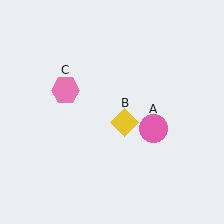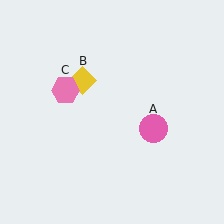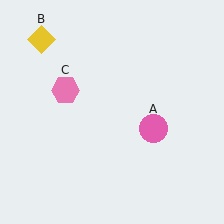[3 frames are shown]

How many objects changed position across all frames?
1 object changed position: yellow diamond (object B).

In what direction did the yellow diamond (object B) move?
The yellow diamond (object B) moved up and to the left.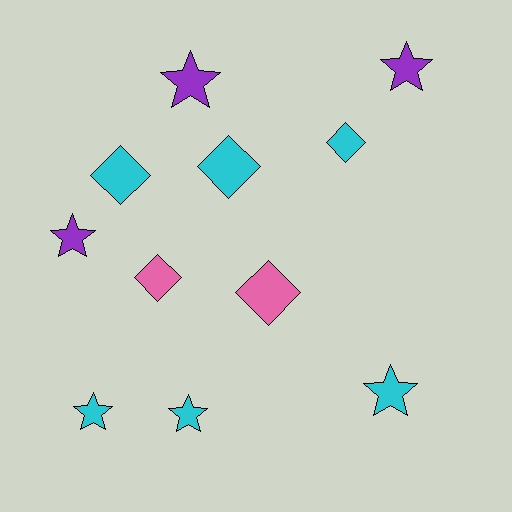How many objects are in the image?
There are 11 objects.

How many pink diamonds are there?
There are 2 pink diamonds.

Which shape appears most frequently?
Star, with 6 objects.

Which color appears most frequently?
Cyan, with 6 objects.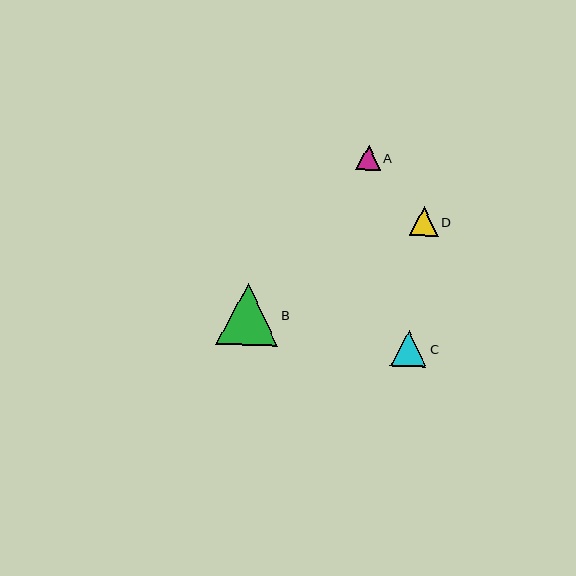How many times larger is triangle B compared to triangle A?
Triangle B is approximately 2.5 times the size of triangle A.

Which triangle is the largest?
Triangle B is the largest with a size of approximately 62 pixels.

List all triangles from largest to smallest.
From largest to smallest: B, C, D, A.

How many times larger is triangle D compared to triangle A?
Triangle D is approximately 1.2 times the size of triangle A.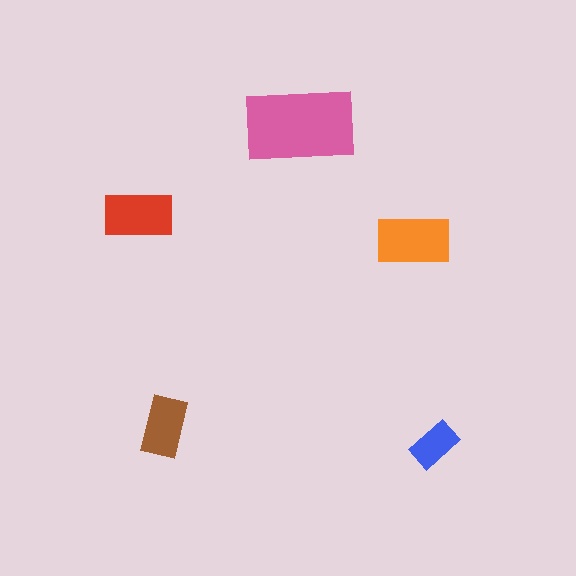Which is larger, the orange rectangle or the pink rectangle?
The pink one.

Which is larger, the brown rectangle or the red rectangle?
The red one.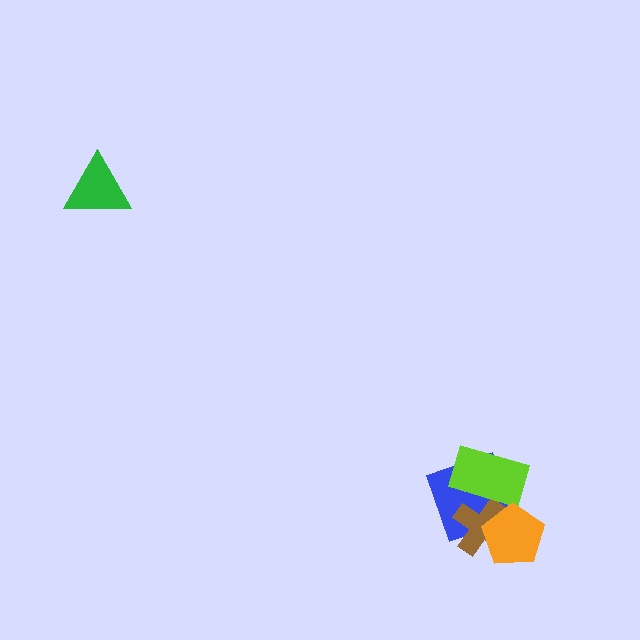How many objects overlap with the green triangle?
0 objects overlap with the green triangle.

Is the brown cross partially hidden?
Yes, it is partially covered by another shape.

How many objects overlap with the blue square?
3 objects overlap with the blue square.